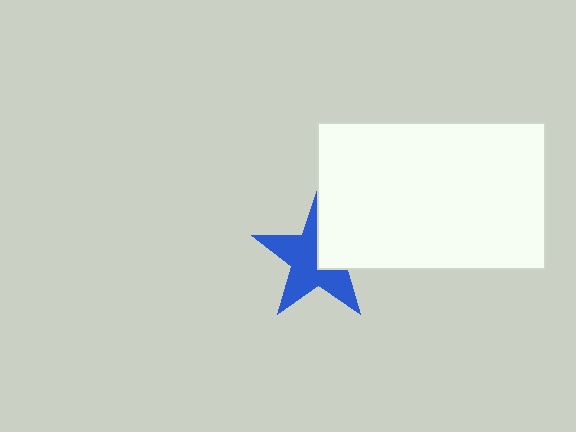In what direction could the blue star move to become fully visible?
The blue star could move toward the lower-left. That would shift it out from behind the white rectangle entirely.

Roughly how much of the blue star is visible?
About half of it is visible (roughly 65%).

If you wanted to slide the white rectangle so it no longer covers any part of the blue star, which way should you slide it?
Slide it toward the upper-right — that is the most direct way to separate the two shapes.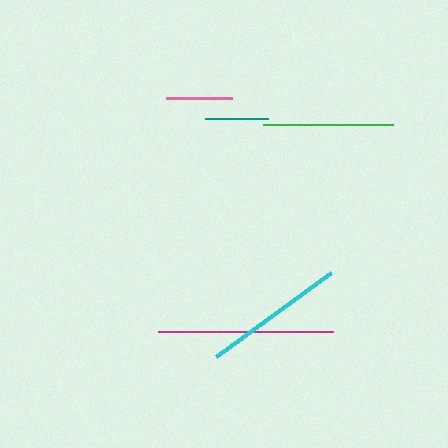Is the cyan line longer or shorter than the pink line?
The cyan line is longer than the pink line.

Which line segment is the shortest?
The teal line is the shortest at approximately 62 pixels.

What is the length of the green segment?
The green segment is approximately 129 pixels long.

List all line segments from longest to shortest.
From longest to shortest: magenta, cyan, green, pink, teal.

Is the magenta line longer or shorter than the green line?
The magenta line is longer than the green line.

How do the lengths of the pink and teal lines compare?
The pink and teal lines are approximately the same length.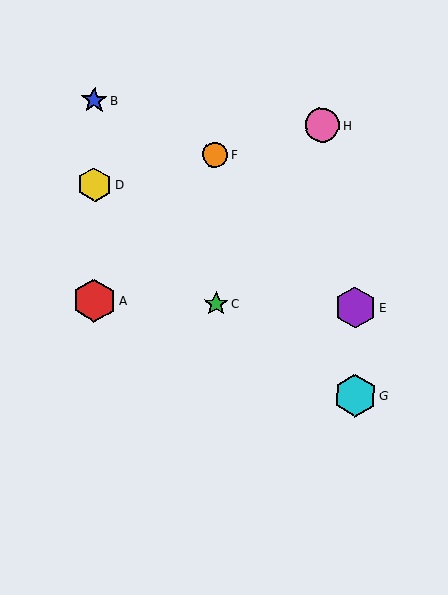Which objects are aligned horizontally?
Objects A, C, E are aligned horizontally.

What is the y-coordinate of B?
Object B is at y≈100.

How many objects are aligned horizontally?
3 objects (A, C, E) are aligned horizontally.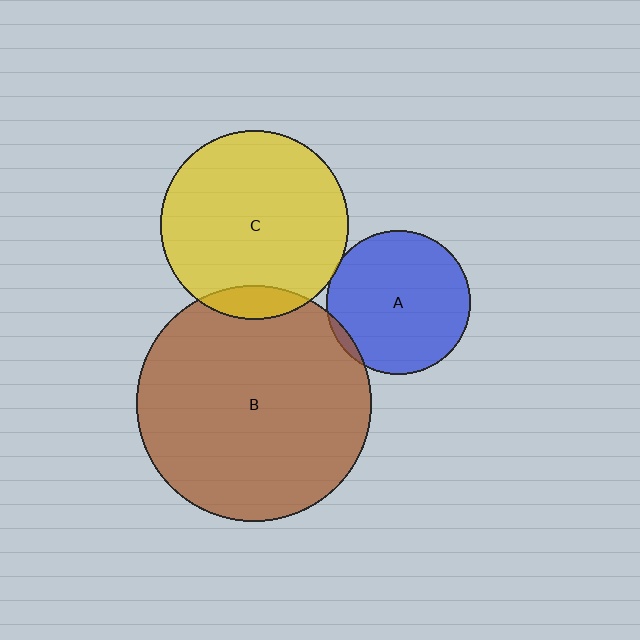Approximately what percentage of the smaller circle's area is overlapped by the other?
Approximately 10%.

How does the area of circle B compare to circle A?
Approximately 2.7 times.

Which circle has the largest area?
Circle B (brown).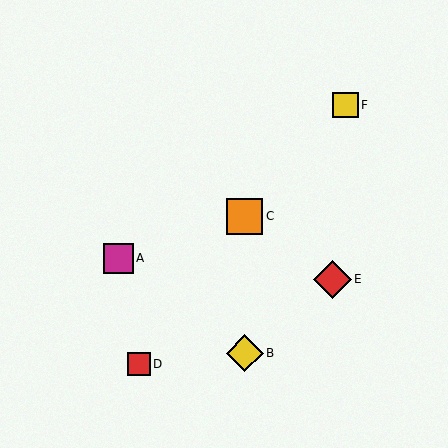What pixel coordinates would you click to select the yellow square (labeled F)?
Click at (345, 105) to select the yellow square F.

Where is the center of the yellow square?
The center of the yellow square is at (345, 105).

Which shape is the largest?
The red diamond (labeled E) is the largest.